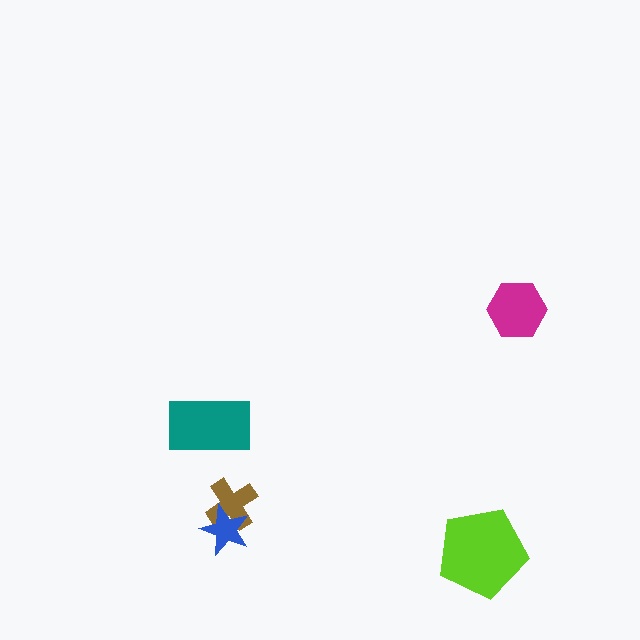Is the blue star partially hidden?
No, no other shape covers it.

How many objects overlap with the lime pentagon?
0 objects overlap with the lime pentagon.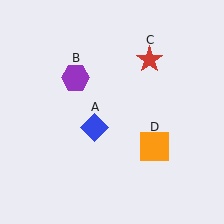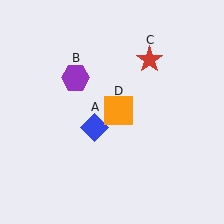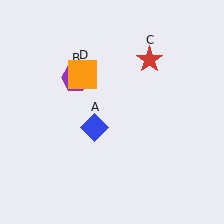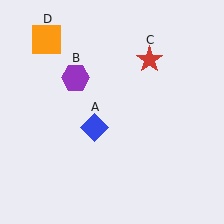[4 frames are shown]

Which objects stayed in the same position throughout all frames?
Blue diamond (object A) and purple hexagon (object B) and red star (object C) remained stationary.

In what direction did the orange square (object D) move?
The orange square (object D) moved up and to the left.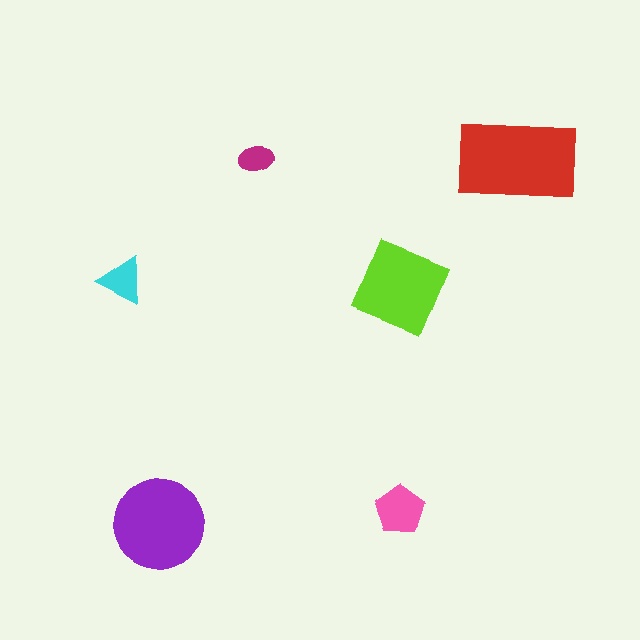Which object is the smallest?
The magenta ellipse.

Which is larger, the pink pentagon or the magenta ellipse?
The pink pentagon.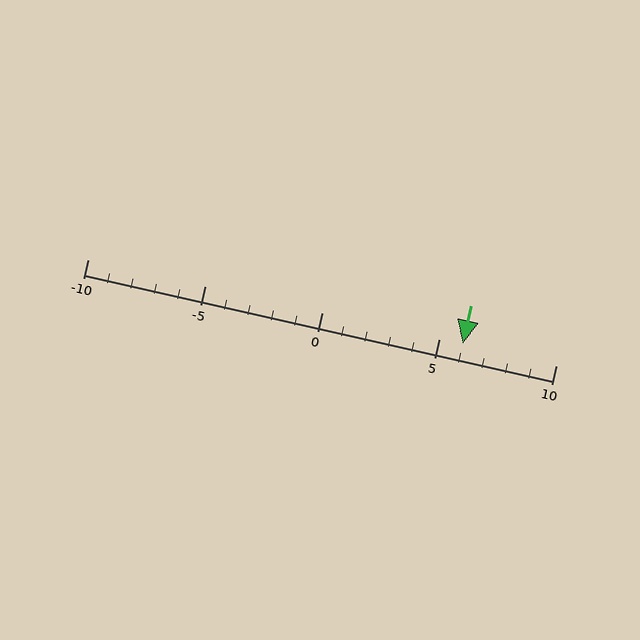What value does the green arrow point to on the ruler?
The green arrow points to approximately 6.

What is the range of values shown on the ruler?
The ruler shows values from -10 to 10.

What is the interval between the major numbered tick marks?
The major tick marks are spaced 5 units apart.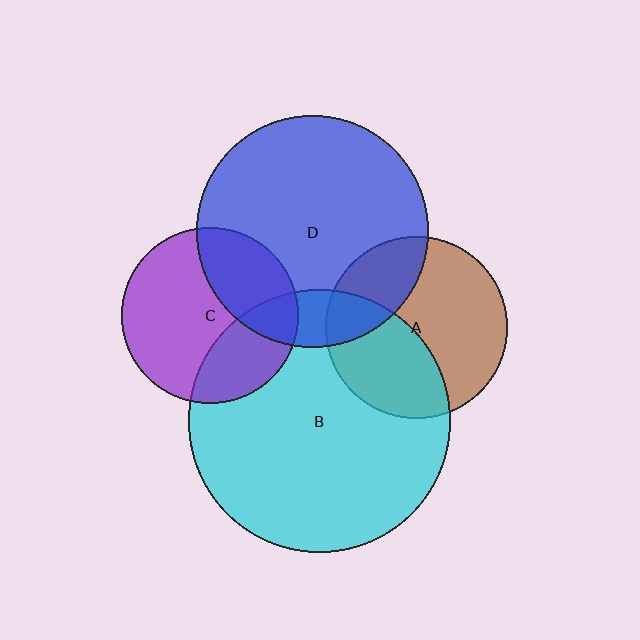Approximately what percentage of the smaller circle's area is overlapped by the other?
Approximately 25%.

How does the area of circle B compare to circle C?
Approximately 2.2 times.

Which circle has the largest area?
Circle B (cyan).